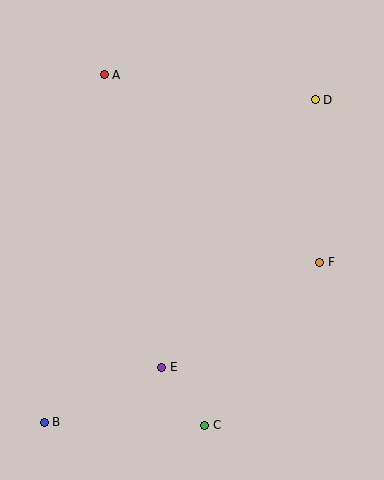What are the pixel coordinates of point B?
Point B is at (44, 422).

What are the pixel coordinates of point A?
Point A is at (104, 75).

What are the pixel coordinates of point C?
Point C is at (205, 425).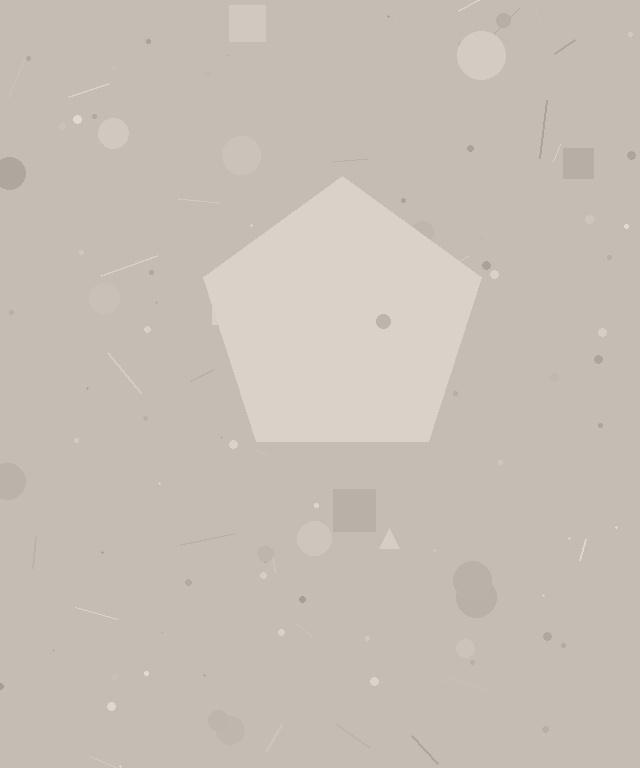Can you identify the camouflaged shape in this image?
The camouflaged shape is a pentagon.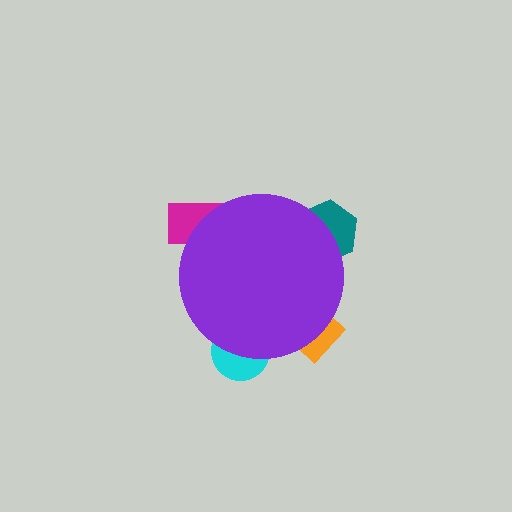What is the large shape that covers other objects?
A purple circle.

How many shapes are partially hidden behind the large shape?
4 shapes are partially hidden.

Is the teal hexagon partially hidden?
Yes, the teal hexagon is partially hidden behind the purple circle.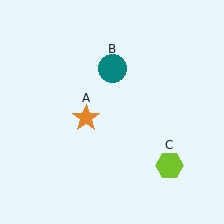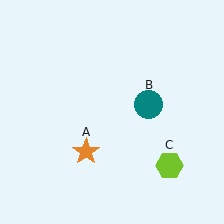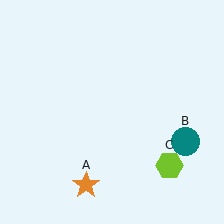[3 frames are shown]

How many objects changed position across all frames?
2 objects changed position: orange star (object A), teal circle (object B).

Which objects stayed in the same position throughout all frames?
Lime hexagon (object C) remained stationary.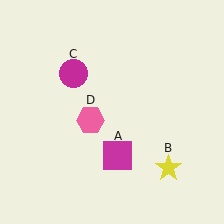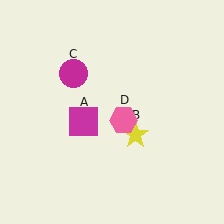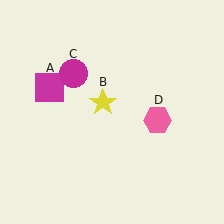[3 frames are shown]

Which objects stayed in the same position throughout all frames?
Magenta circle (object C) remained stationary.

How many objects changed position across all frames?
3 objects changed position: magenta square (object A), yellow star (object B), pink hexagon (object D).